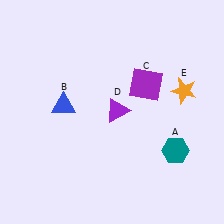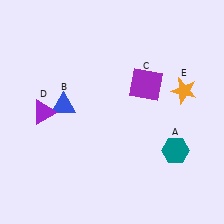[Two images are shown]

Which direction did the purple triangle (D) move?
The purple triangle (D) moved left.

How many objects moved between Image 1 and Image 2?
1 object moved between the two images.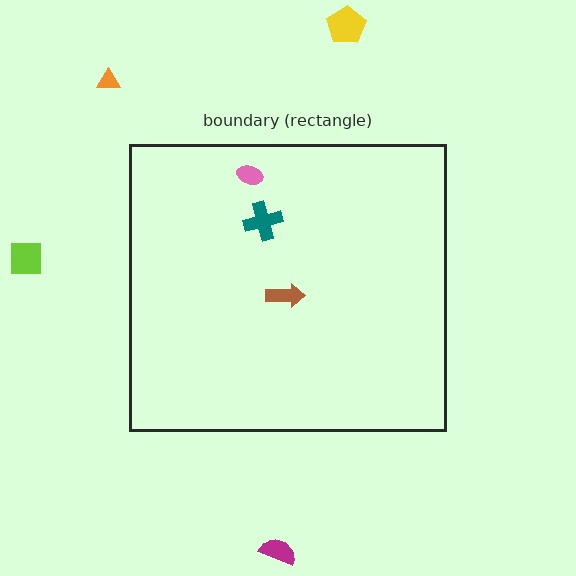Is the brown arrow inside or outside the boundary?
Inside.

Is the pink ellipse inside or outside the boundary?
Inside.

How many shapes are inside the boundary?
3 inside, 4 outside.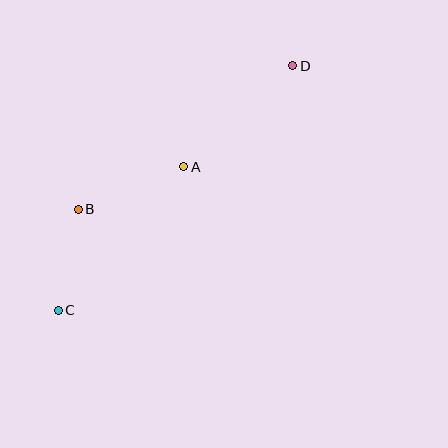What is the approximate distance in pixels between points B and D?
The distance between B and D is approximately 258 pixels.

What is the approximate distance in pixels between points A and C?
The distance between A and C is approximately 191 pixels.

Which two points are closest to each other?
Points B and C are closest to each other.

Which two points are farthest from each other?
Points C and D are farthest from each other.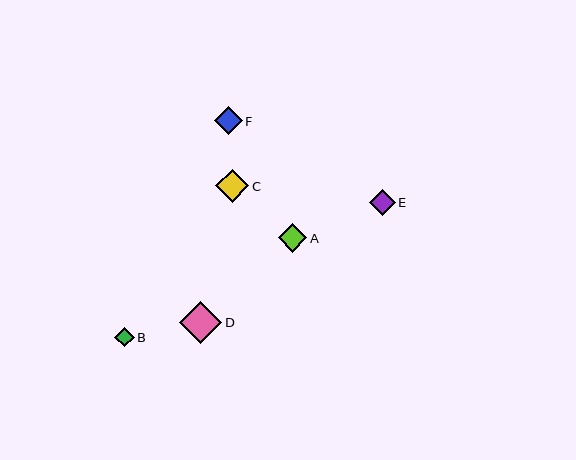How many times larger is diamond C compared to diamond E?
Diamond C is approximately 1.3 times the size of diamond E.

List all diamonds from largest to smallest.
From largest to smallest: D, C, A, F, E, B.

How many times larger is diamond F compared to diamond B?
Diamond F is approximately 1.4 times the size of diamond B.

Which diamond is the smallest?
Diamond B is the smallest with a size of approximately 20 pixels.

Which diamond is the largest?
Diamond D is the largest with a size of approximately 42 pixels.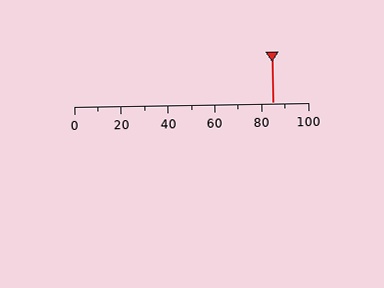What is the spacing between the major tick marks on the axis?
The major ticks are spaced 20 apart.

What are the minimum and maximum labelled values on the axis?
The axis runs from 0 to 100.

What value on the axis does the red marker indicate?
The marker indicates approximately 85.